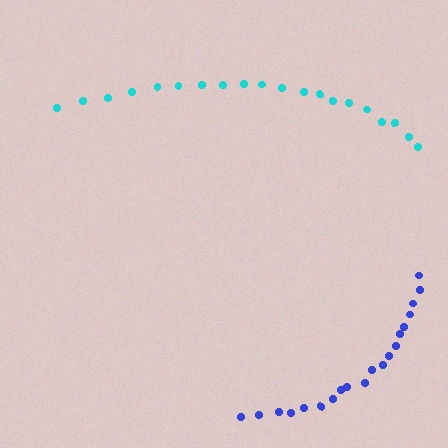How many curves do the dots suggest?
There are 2 distinct paths.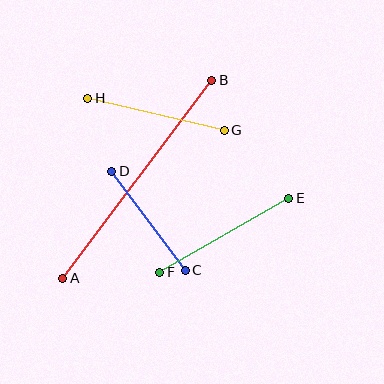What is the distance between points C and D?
The distance is approximately 123 pixels.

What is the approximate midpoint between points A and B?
The midpoint is at approximately (137, 179) pixels.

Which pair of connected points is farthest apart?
Points A and B are farthest apart.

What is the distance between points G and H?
The distance is approximately 140 pixels.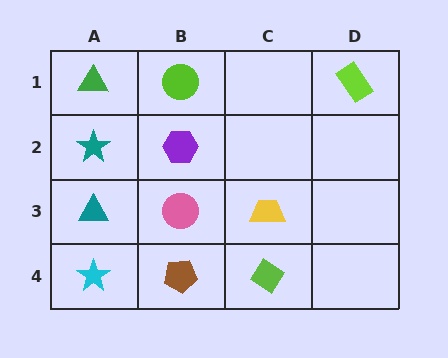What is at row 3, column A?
A teal triangle.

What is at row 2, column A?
A teal star.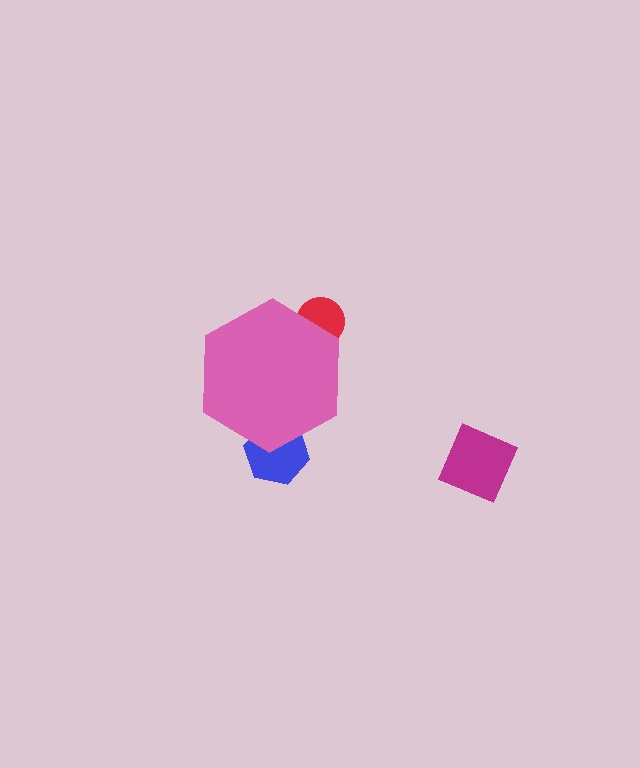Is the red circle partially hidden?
Yes, the red circle is partially hidden behind the pink hexagon.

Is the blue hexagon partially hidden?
Yes, the blue hexagon is partially hidden behind the pink hexagon.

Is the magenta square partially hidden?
No, the magenta square is fully visible.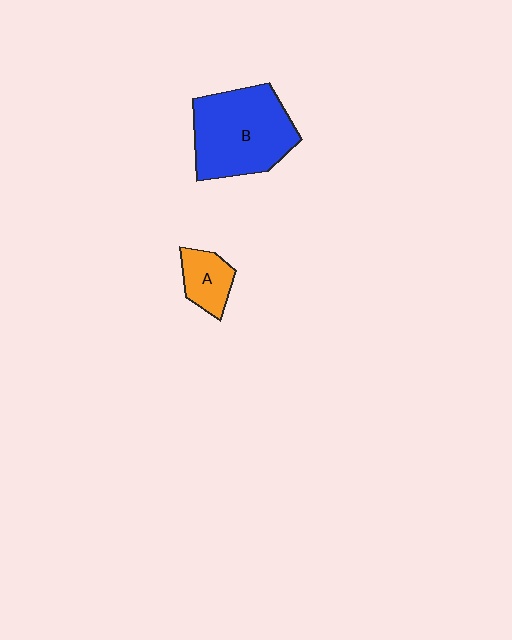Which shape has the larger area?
Shape B (blue).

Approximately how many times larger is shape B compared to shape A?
Approximately 2.9 times.